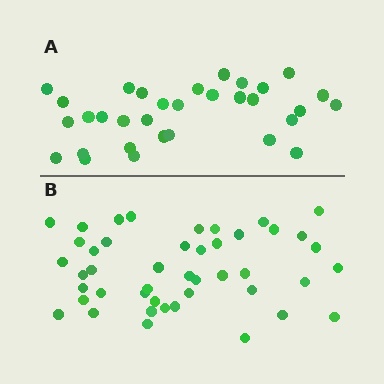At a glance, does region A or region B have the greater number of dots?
Region B (the bottom region) has more dots.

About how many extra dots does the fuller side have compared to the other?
Region B has approximately 15 more dots than region A.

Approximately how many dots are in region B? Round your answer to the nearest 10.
About 40 dots. (The exact count is 45, which rounds to 40.)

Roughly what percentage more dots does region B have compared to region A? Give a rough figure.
About 40% more.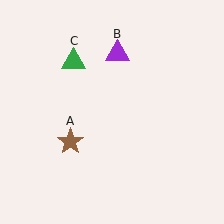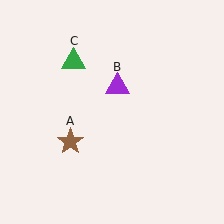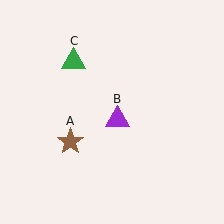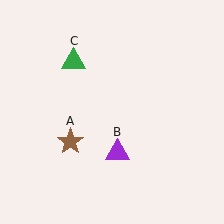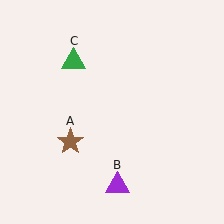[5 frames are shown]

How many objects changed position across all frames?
1 object changed position: purple triangle (object B).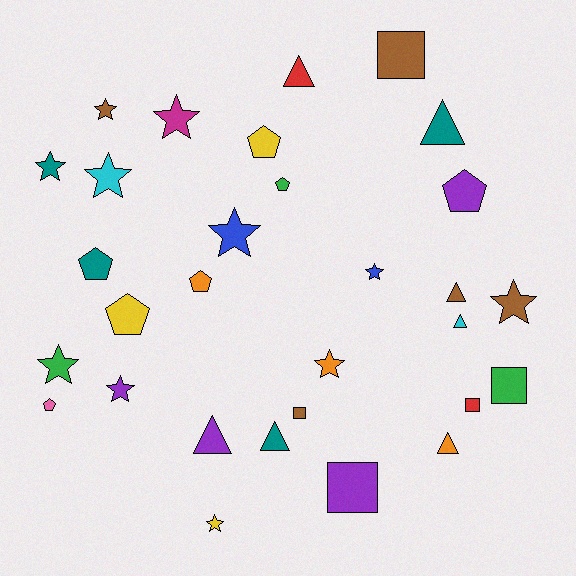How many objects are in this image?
There are 30 objects.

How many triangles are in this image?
There are 7 triangles.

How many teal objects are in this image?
There are 4 teal objects.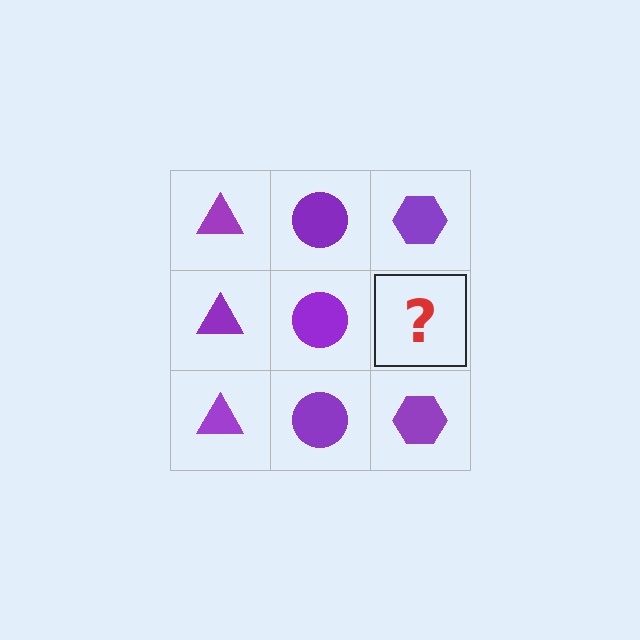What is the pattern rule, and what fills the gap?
The rule is that each column has a consistent shape. The gap should be filled with a purple hexagon.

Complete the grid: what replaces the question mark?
The question mark should be replaced with a purple hexagon.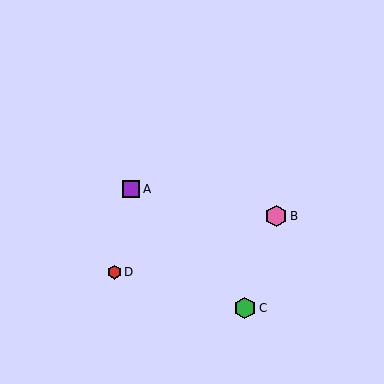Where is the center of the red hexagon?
The center of the red hexagon is at (114, 272).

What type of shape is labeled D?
Shape D is a red hexagon.